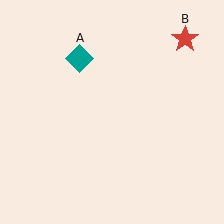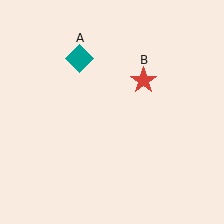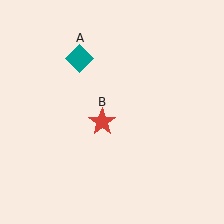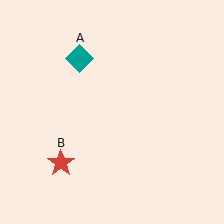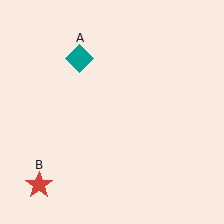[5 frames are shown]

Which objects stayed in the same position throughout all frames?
Teal diamond (object A) remained stationary.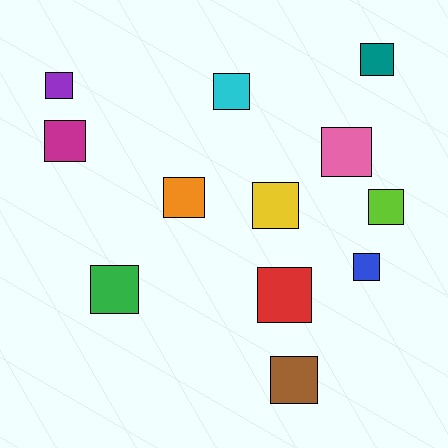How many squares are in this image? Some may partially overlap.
There are 12 squares.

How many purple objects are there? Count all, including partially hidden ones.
There is 1 purple object.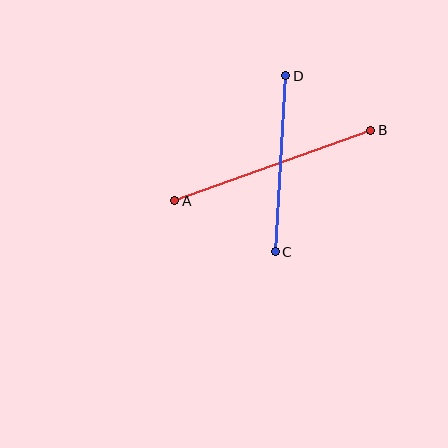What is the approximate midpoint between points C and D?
The midpoint is at approximately (281, 164) pixels.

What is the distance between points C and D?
The distance is approximately 176 pixels.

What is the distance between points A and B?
The distance is approximately 208 pixels.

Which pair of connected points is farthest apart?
Points A and B are farthest apart.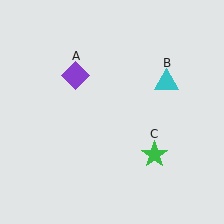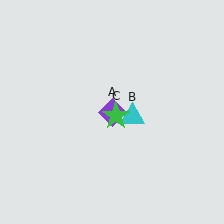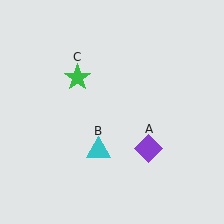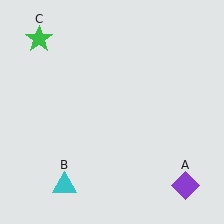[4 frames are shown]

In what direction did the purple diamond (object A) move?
The purple diamond (object A) moved down and to the right.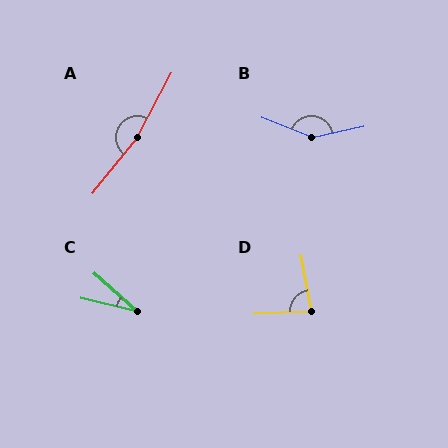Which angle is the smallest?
C, at approximately 29 degrees.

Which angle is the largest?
A, at approximately 169 degrees.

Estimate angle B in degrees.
Approximately 146 degrees.